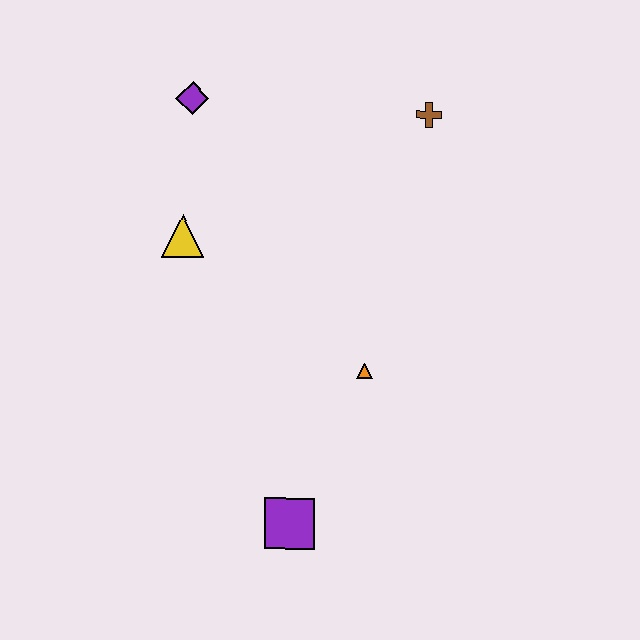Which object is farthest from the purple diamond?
The purple square is farthest from the purple diamond.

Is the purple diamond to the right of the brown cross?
No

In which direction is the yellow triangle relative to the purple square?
The yellow triangle is above the purple square.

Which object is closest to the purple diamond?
The yellow triangle is closest to the purple diamond.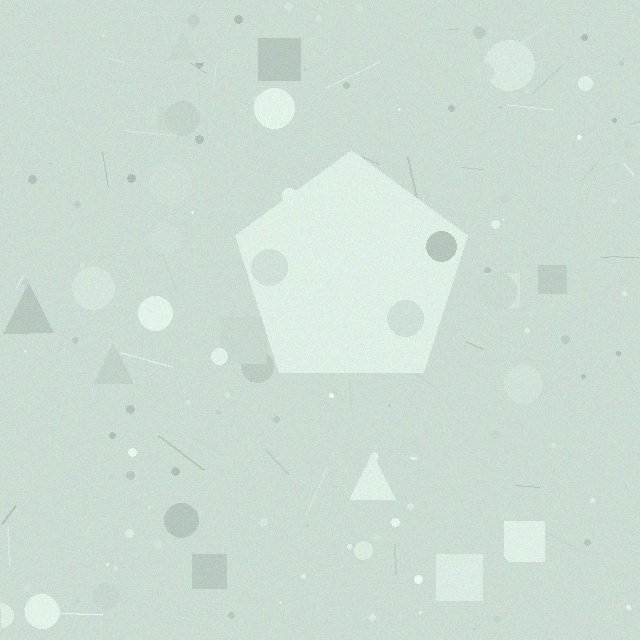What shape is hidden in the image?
A pentagon is hidden in the image.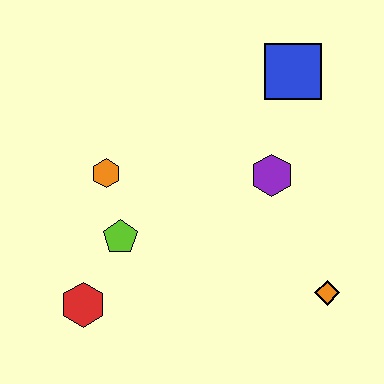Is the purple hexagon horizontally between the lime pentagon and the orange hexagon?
No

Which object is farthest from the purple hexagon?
The red hexagon is farthest from the purple hexagon.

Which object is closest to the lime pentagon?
The orange hexagon is closest to the lime pentagon.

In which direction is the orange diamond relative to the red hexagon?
The orange diamond is to the right of the red hexagon.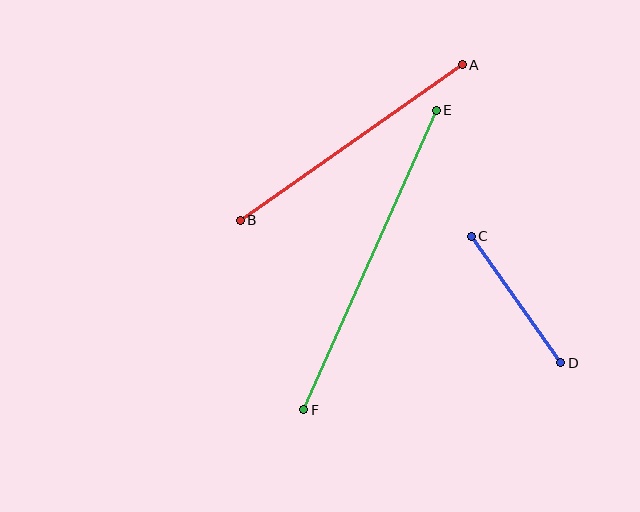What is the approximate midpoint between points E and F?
The midpoint is at approximately (370, 260) pixels.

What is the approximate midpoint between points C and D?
The midpoint is at approximately (516, 299) pixels.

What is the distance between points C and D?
The distance is approximately 155 pixels.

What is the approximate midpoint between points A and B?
The midpoint is at approximately (351, 142) pixels.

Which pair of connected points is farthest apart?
Points E and F are farthest apart.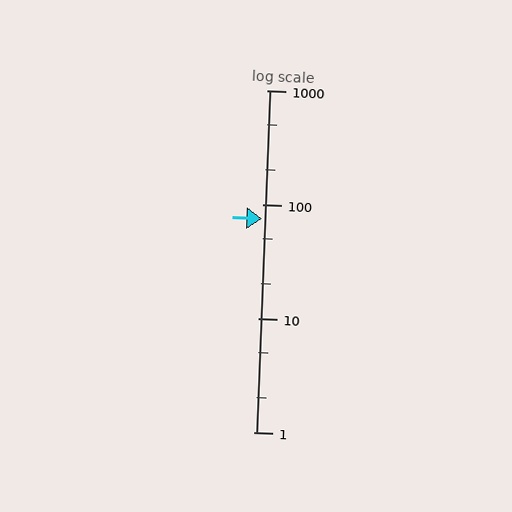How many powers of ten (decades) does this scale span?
The scale spans 3 decades, from 1 to 1000.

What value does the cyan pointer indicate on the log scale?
The pointer indicates approximately 74.